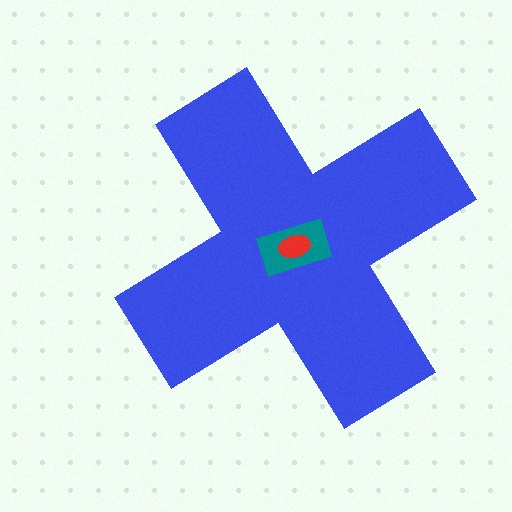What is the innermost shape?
The red ellipse.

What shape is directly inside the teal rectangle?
The red ellipse.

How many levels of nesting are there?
3.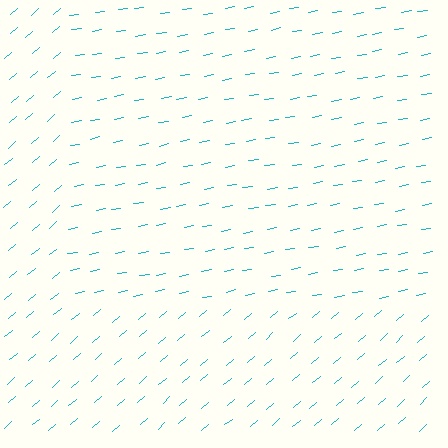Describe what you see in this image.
The image is filled with small cyan line segments. A rectangle region in the image has lines oriented differently from the surrounding lines, creating a visible texture boundary.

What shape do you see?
I see a rectangle.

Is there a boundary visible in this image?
Yes, there is a texture boundary formed by a change in line orientation.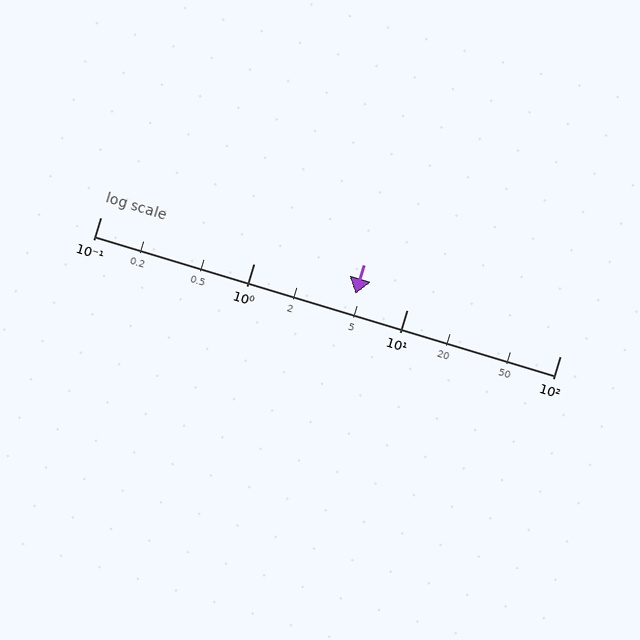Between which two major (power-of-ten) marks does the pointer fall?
The pointer is between 1 and 10.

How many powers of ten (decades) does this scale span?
The scale spans 3 decades, from 0.1 to 100.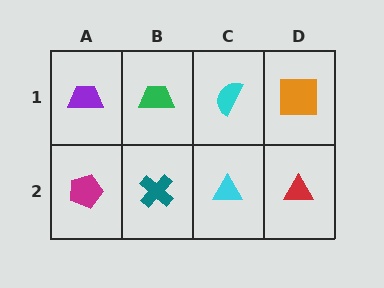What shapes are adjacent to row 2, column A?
A purple trapezoid (row 1, column A), a teal cross (row 2, column B).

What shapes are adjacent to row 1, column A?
A magenta pentagon (row 2, column A), a green trapezoid (row 1, column B).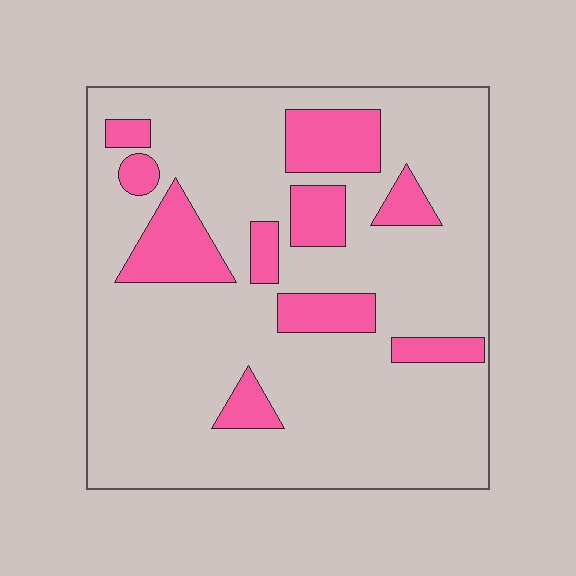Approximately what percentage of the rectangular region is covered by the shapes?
Approximately 20%.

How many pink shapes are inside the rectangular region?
10.